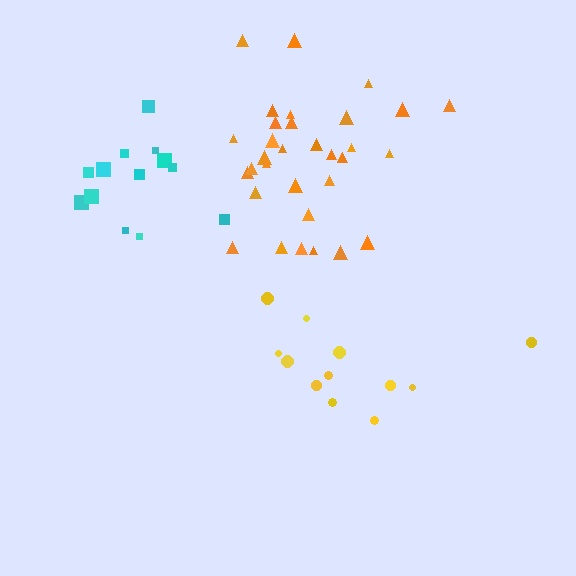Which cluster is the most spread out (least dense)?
Yellow.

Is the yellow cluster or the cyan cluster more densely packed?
Cyan.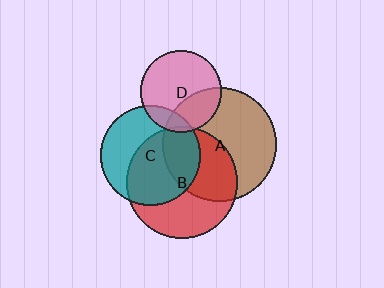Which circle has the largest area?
Circle A (brown).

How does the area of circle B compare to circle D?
Approximately 1.9 times.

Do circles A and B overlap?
Yes.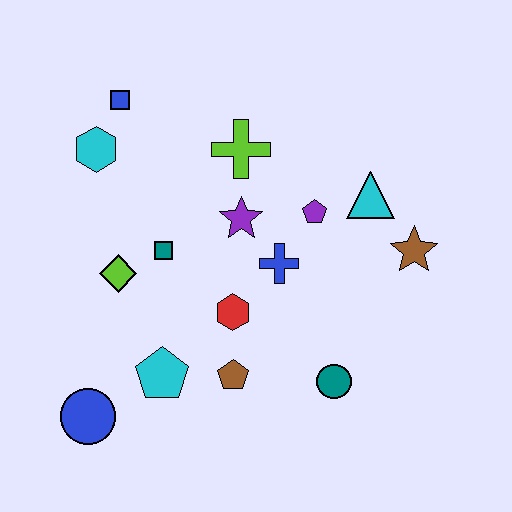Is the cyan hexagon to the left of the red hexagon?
Yes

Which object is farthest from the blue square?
The teal circle is farthest from the blue square.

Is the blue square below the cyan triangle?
No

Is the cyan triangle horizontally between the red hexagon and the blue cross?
No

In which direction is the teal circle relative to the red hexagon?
The teal circle is to the right of the red hexagon.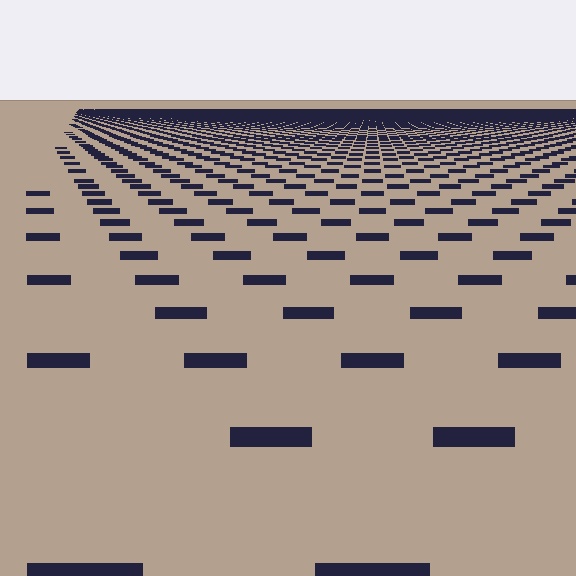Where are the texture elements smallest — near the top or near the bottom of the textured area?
Near the top.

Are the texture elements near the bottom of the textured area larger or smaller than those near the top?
Larger. Near the bottom, elements are closer to the viewer and appear at a bigger on-screen size.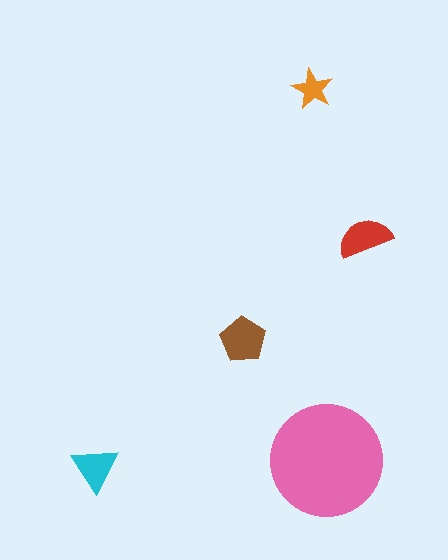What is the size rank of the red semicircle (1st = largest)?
3rd.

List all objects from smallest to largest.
The orange star, the cyan triangle, the red semicircle, the brown pentagon, the pink circle.